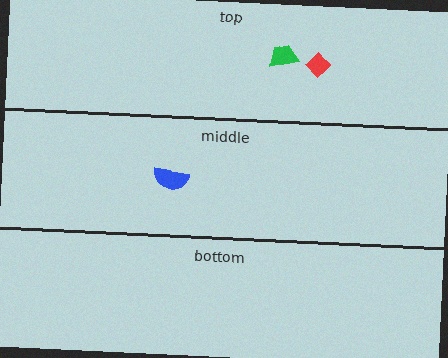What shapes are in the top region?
The green trapezoid, the red diamond.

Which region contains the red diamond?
The top region.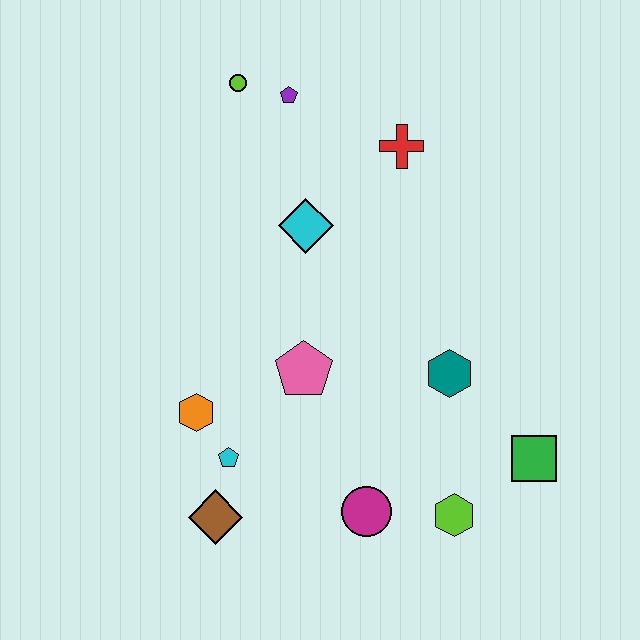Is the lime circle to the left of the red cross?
Yes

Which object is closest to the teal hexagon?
The green square is closest to the teal hexagon.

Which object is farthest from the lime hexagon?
The lime circle is farthest from the lime hexagon.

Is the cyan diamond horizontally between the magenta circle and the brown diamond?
Yes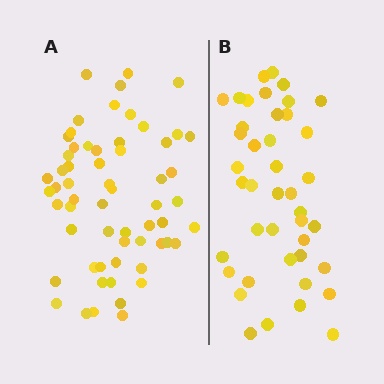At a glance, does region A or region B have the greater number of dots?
Region A (the left region) has more dots.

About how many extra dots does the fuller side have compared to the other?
Region A has approximately 20 more dots than region B.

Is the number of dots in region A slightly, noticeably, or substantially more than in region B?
Region A has noticeably more, but not dramatically so. The ratio is roughly 1.4 to 1.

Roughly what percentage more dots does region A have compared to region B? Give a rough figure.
About 45% more.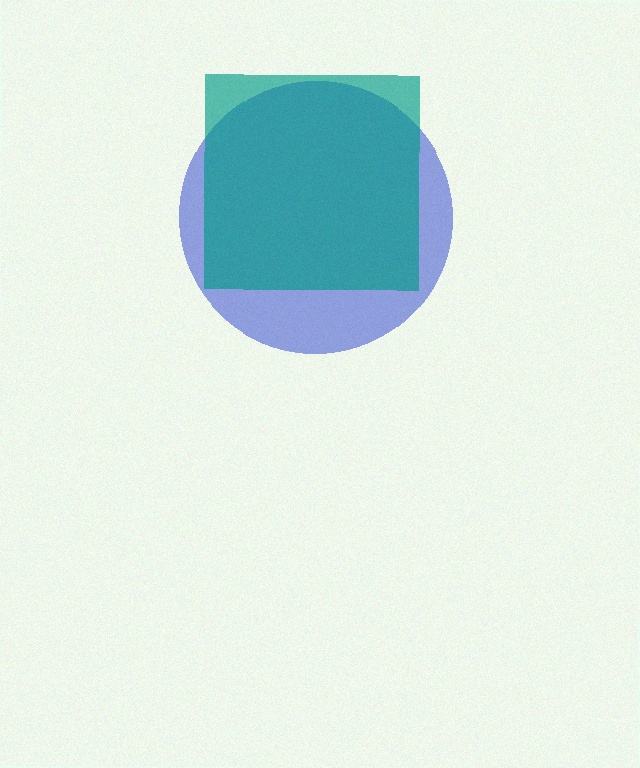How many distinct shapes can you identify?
There are 2 distinct shapes: a blue circle, a teal square.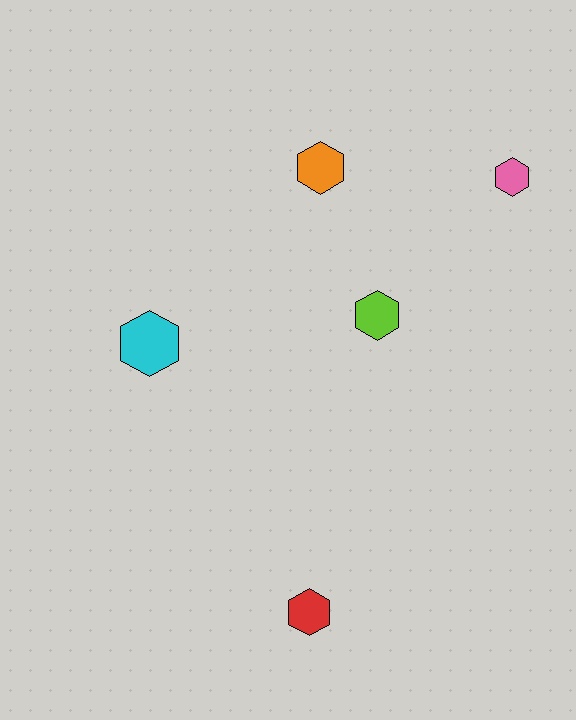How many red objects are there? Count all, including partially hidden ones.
There is 1 red object.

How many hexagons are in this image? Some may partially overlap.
There are 5 hexagons.